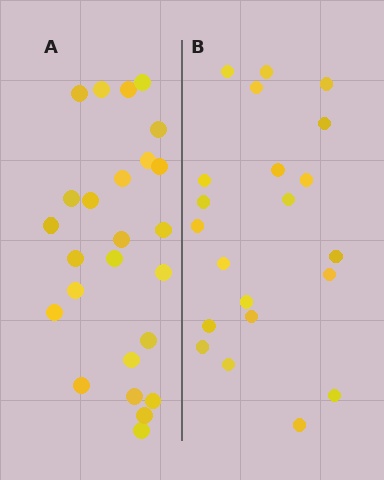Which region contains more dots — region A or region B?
Region A (the left region) has more dots.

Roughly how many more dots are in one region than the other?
Region A has about 4 more dots than region B.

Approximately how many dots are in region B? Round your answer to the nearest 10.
About 20 dots. (The exact count is 21, which rounds to 20.)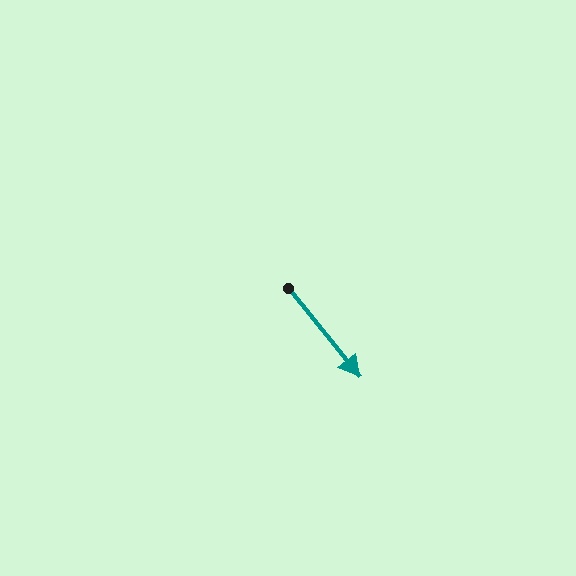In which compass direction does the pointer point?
Southeast.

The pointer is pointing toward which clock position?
Roughly 5 o'clock.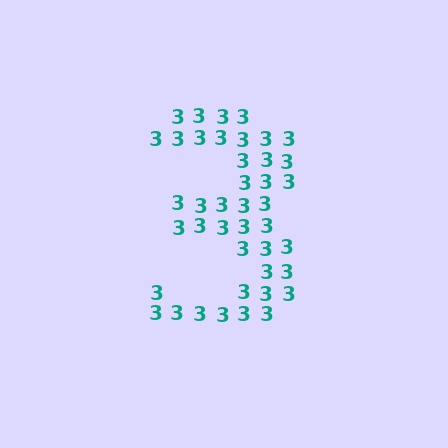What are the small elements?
The small elements are digit 3's.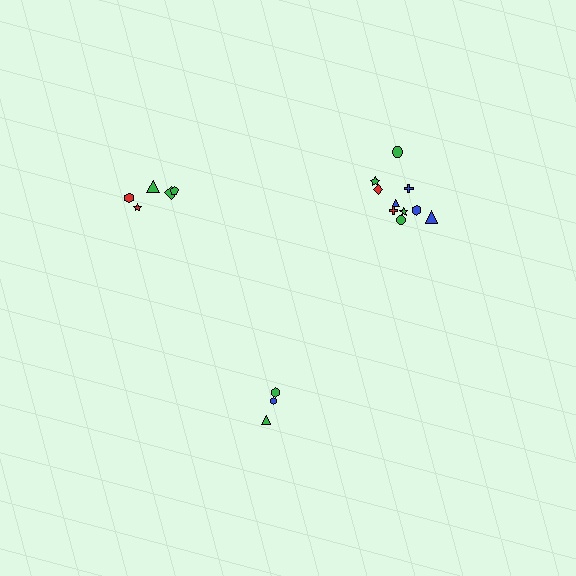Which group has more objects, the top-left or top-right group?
The top-right group.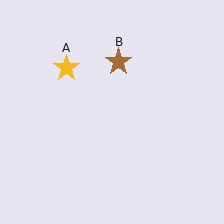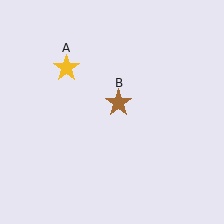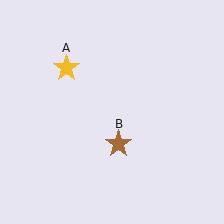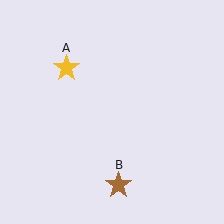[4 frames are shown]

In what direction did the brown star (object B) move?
The brown star (object B) moved down.